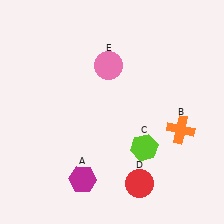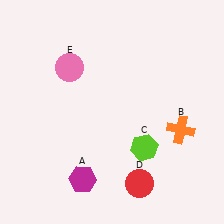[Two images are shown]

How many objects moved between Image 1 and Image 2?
1 object moved between the two images.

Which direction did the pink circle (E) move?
The pink circle (E) moved left.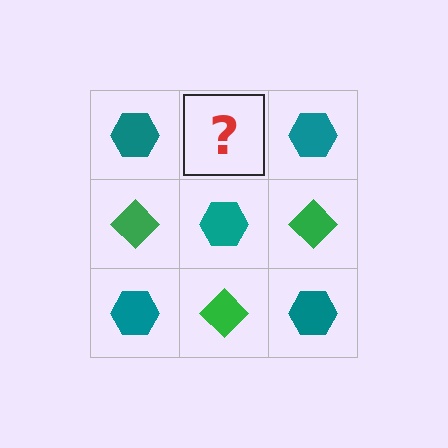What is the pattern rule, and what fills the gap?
The rule is that it alternates teal hexagon and green diamond in a checkerboard pattern. The gap should be filled with a green diamond.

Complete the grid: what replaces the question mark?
The question mark should be replaced with a green diamond.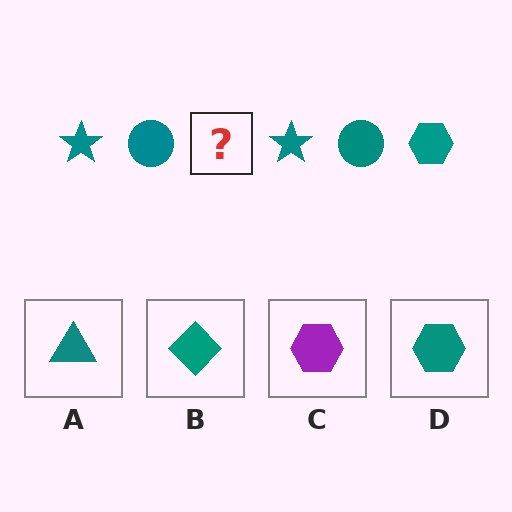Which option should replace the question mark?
Option D.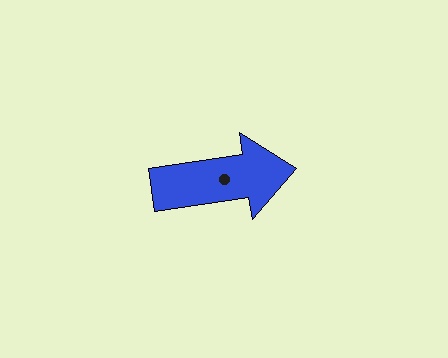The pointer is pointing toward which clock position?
Roughly 3 o'clock.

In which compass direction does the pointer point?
East.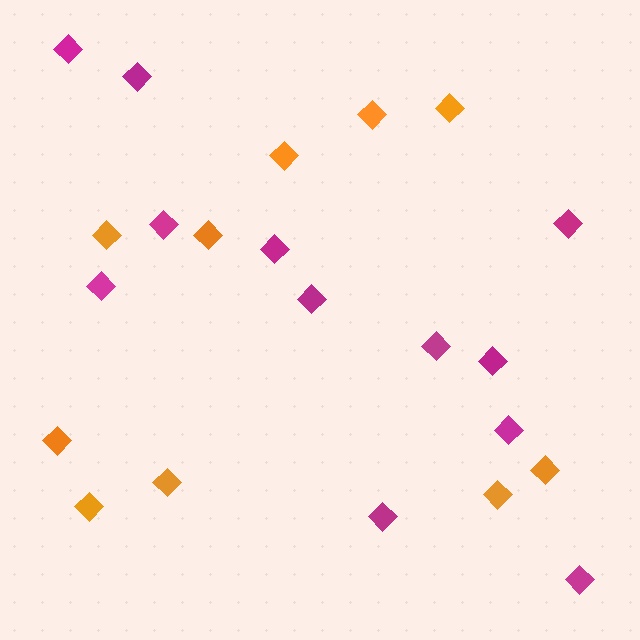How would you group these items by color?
There are 2 groups: one group of magenta diamonds (12) and one group of orange diamonds (10).